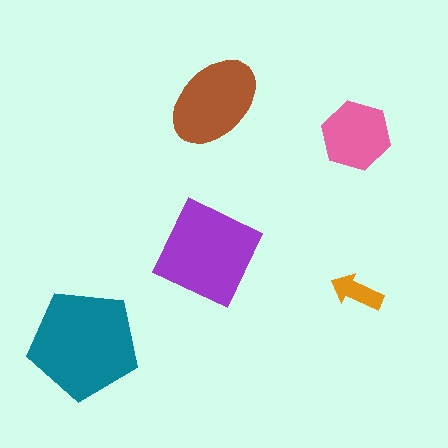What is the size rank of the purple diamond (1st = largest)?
2nd.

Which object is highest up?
The brown ellipse is topmost.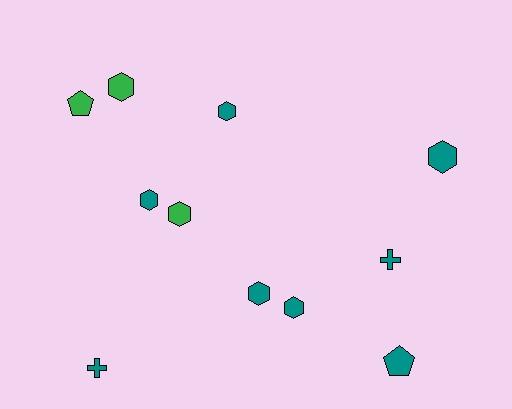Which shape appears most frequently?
Hexagon, with 7 objects.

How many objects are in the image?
There are 11 objects.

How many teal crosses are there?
There are 2 teal crosses.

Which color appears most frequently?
Teal, with 8 objects.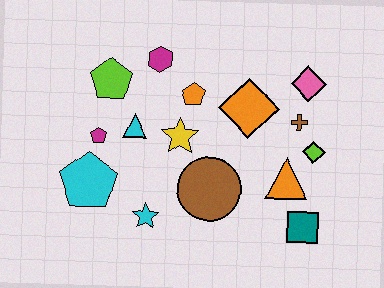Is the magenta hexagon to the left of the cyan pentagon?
No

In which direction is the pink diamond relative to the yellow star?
The pink diamond is to the right of the yellow star.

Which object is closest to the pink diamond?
The brown cross is closest to the pink diamond.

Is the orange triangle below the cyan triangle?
Yes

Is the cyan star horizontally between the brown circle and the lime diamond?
No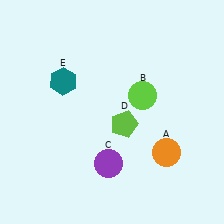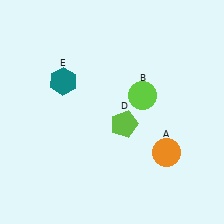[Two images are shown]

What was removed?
The purple circle (C) was removed in Image 2.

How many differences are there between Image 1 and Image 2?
There is 1 difference between the two images.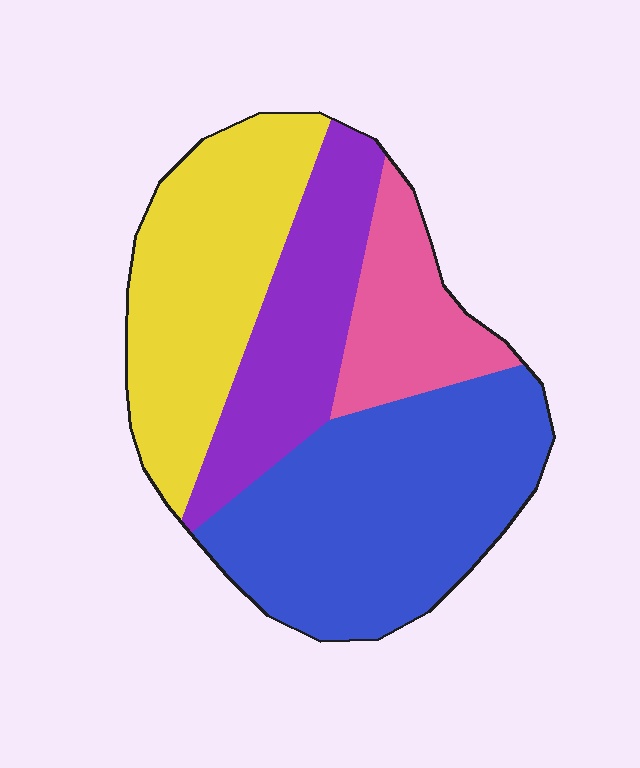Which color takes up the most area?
Blue, at roughly 40%.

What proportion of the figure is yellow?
Yellow takes up between a sixth and a third of the figure.